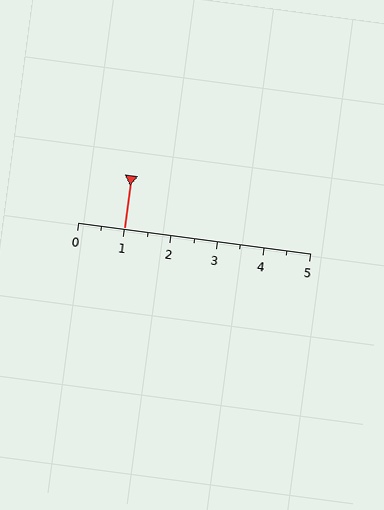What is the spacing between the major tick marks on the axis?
The major ticks are spaced 1 apart.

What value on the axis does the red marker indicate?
The marker indicates approximately 1.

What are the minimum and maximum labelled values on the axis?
The axis runs from 0 to 5.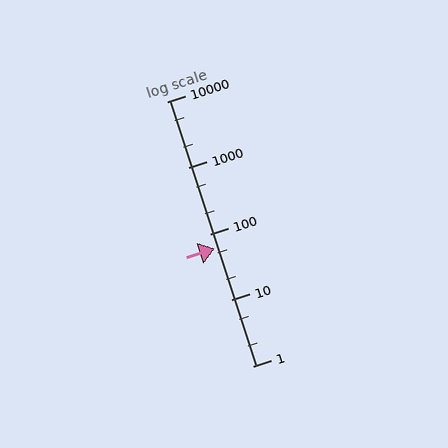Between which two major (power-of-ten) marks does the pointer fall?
The pointer is between 10 and 100.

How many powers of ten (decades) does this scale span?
The scale spans 4 decades, from 1 to 10000.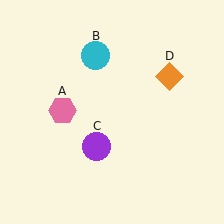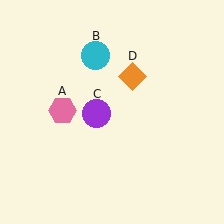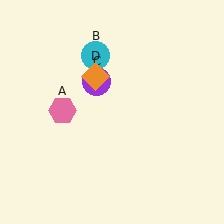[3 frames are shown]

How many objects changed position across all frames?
2 objects changed position: purple circle (object C), orange diamond (object D).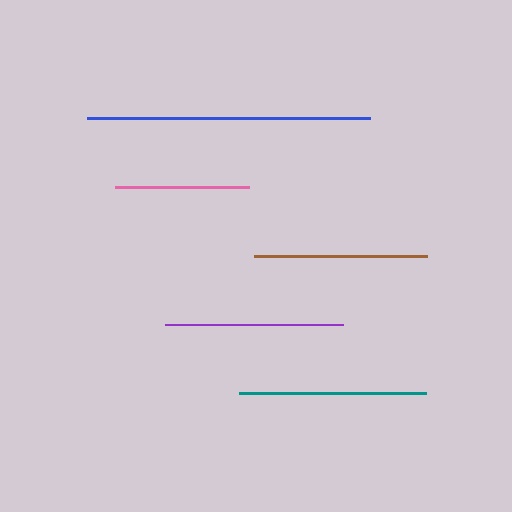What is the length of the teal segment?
The teal segment is approximately 187 pixels long.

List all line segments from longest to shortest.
From longest to shortest: blue, teal, purple, brown, pink.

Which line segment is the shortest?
The pink line is the shortest at approximately 134 pixels.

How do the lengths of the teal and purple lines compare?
The teal and purple lines are approximately the same length.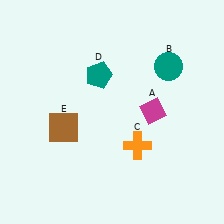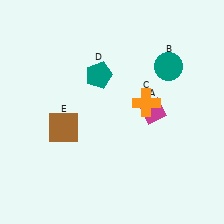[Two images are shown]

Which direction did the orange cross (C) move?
The orange cross (C) moved up.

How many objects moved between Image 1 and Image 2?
1 object moved between the two images.